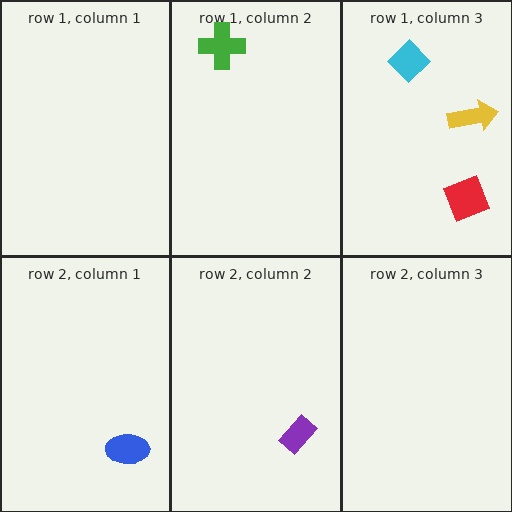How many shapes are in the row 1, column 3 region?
3.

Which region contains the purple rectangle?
The row 2, column 2 region.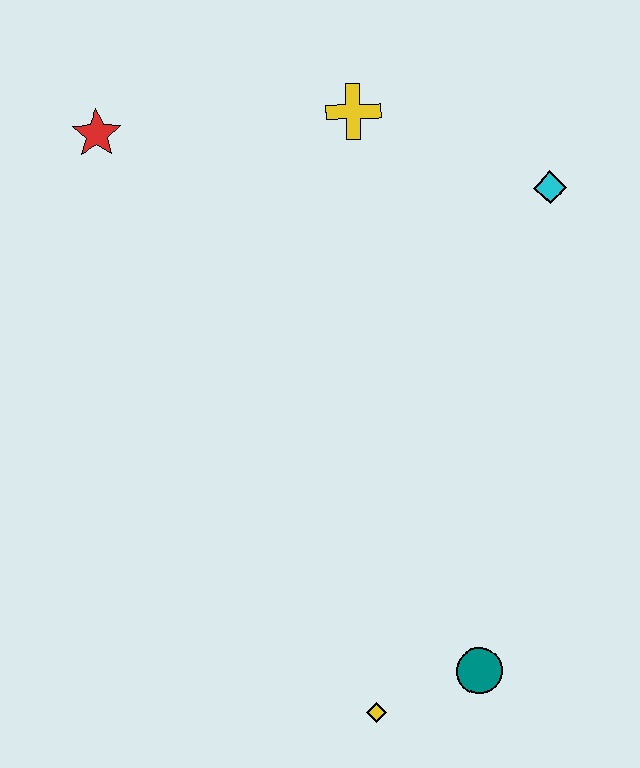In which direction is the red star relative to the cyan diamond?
The red star is to the left of the cyan diamond.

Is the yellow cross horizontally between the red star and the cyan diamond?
Yes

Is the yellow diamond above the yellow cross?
No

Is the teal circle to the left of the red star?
No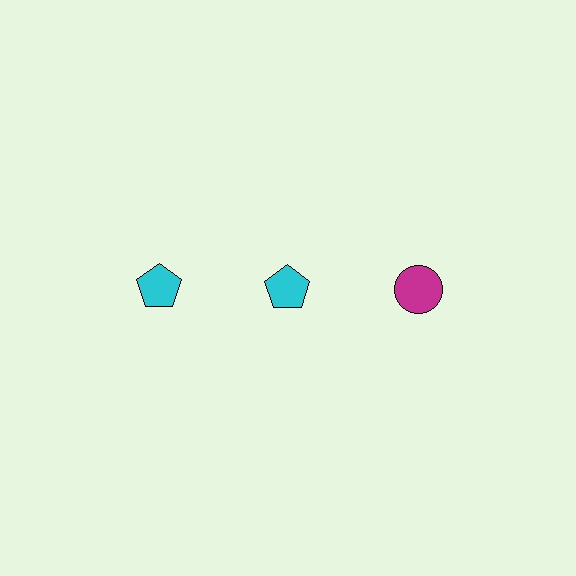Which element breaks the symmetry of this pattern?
The magenta circle in the top row, center column breaks the symmetry. All other shapes are cyan pentagons.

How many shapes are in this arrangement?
There are 3 shapes arranged in a grid pattern.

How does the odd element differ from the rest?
It differs in both color (magenta instead of cyan) and shape (circle instead of pentagon).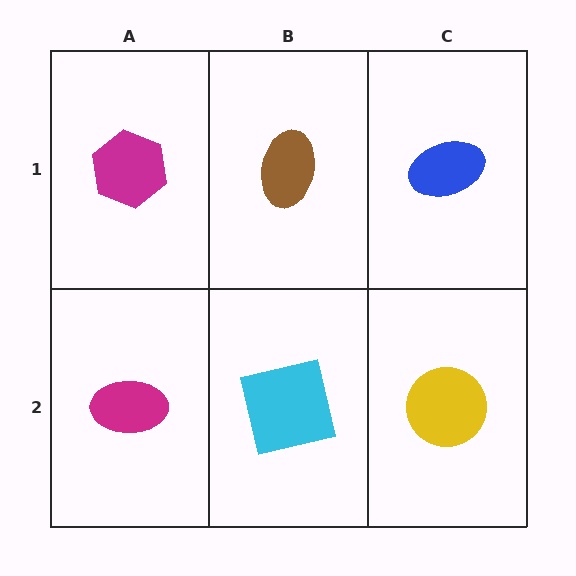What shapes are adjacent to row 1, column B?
A cyan square (row 2, column B), a magenta hexagon (row 1, column A), a blue ellipse (row 1, column C).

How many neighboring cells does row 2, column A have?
2.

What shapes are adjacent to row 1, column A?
A magenta ellipse (row 2, column A), a brown ellipse (row 1, column B).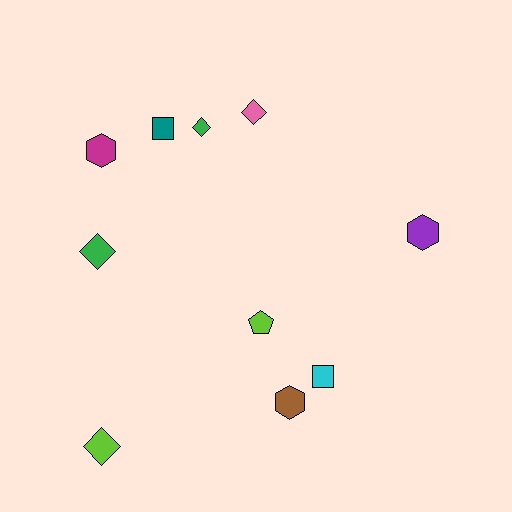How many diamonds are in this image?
There are 4 diamonds.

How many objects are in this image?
There are 10 objects.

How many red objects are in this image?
There are no red objects.